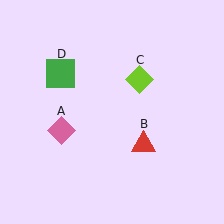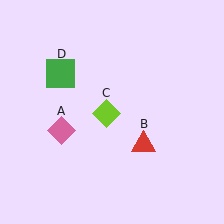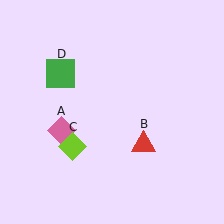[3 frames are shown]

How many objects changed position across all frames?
1 object changed position: lime diamond (object C).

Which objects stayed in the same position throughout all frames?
Pink diamond (object A) and red triangle (object B) and green square (object D) remained stationary.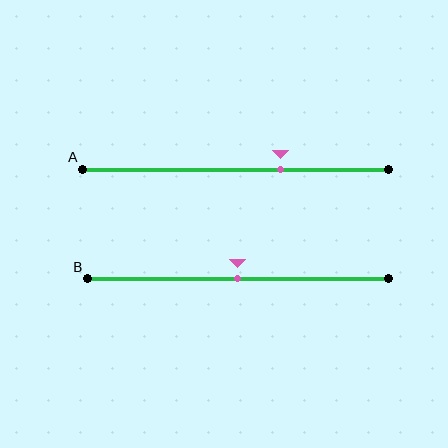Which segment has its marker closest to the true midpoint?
Segment B has its marker closest to the true midpoint.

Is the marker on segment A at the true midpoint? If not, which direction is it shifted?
No, the marker on segment A is shifted to the right by about 15% of the segment length.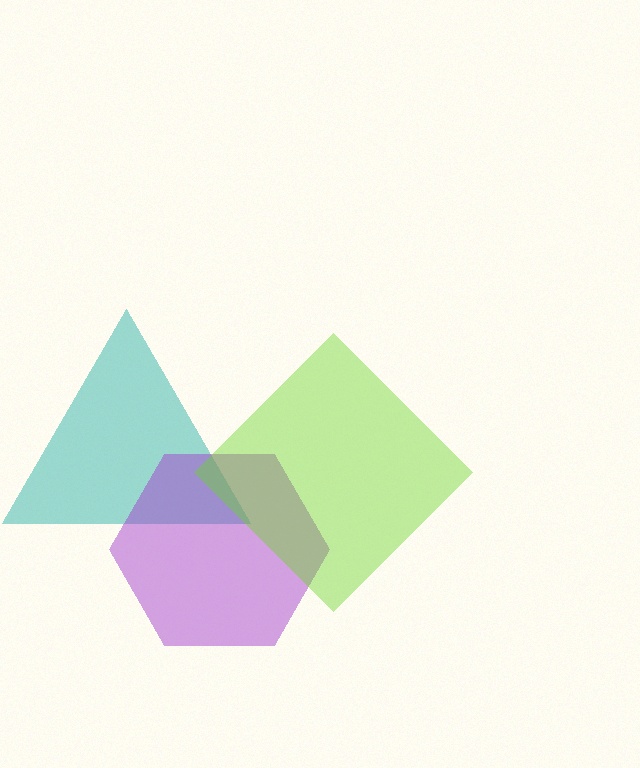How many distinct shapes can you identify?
There are 3 distinct shapes: a teal triangle, a purple hexagon, a lime diamond.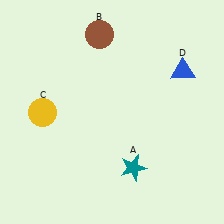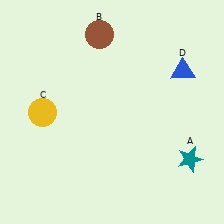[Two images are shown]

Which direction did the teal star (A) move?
The teal star (A) moved right.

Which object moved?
The teal star (A) moved right.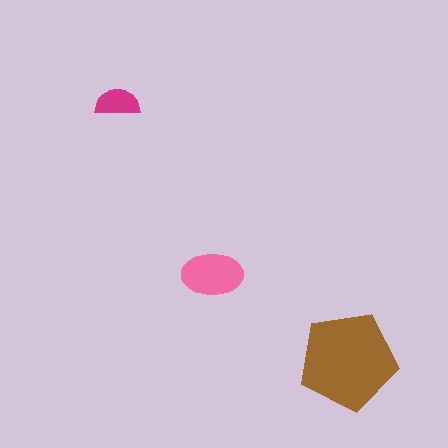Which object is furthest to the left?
The magenta semicircle is leftmost.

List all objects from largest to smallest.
The brown pentagon, the pink ellipse, the magenta semicircle.